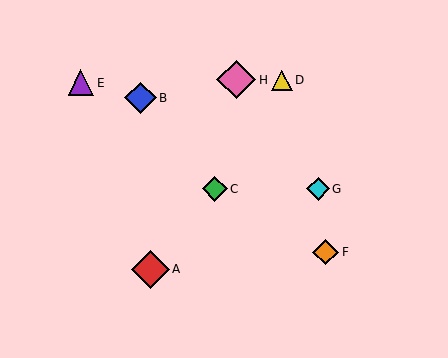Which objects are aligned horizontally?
Objects C, G are aligned horizontally.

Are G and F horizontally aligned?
No, G is at y≈189 and F is at y≈252.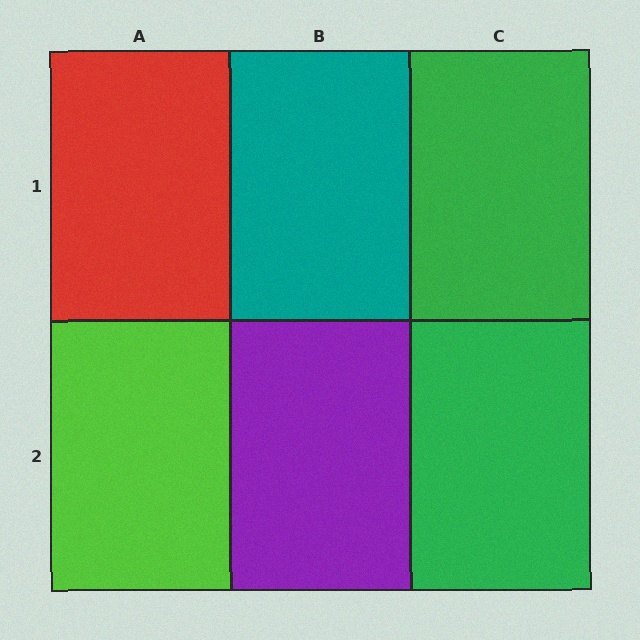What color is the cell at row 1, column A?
Red.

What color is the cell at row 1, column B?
Teal.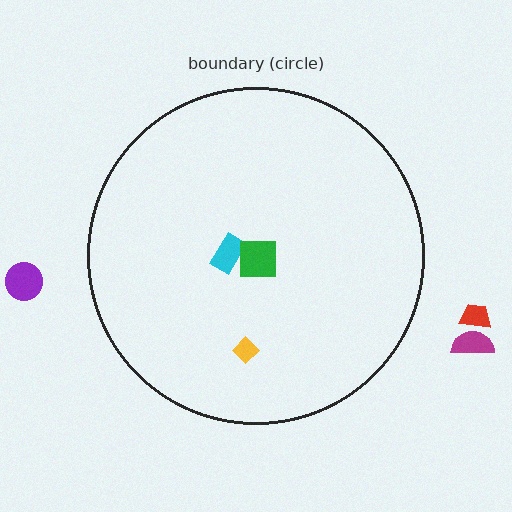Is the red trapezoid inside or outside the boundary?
Outside.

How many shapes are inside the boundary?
3 inside, 3 outside.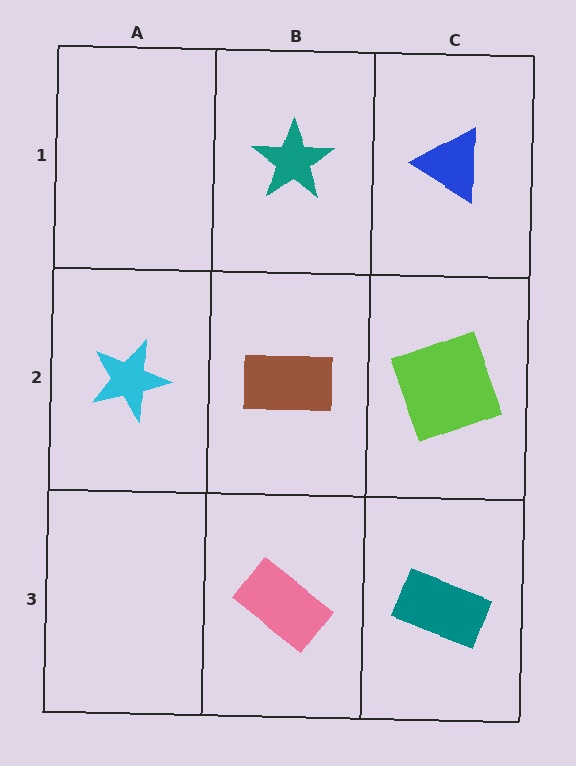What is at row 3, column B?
A pink rectangle.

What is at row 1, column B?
A teal star.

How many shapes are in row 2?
3 shapes.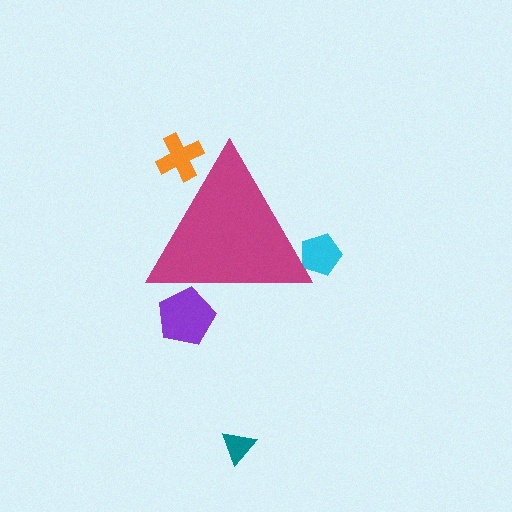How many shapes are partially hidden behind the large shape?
3 shapes are partially hidden.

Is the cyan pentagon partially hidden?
Yes, the cyan pentagon is partially hidden behind the magenta triangle.